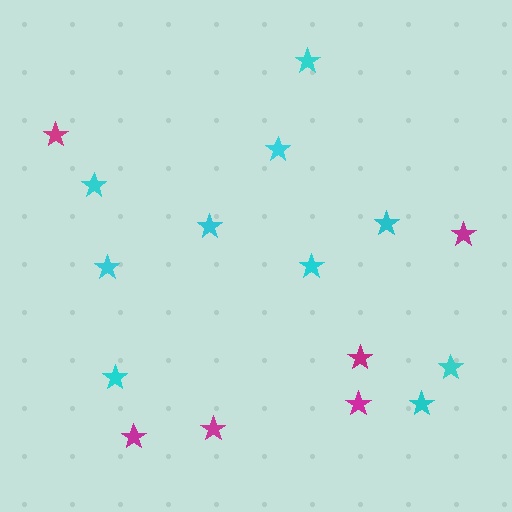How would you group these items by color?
There are 2 groups: one group of cyan stars (10) and one group of magenta stars (6).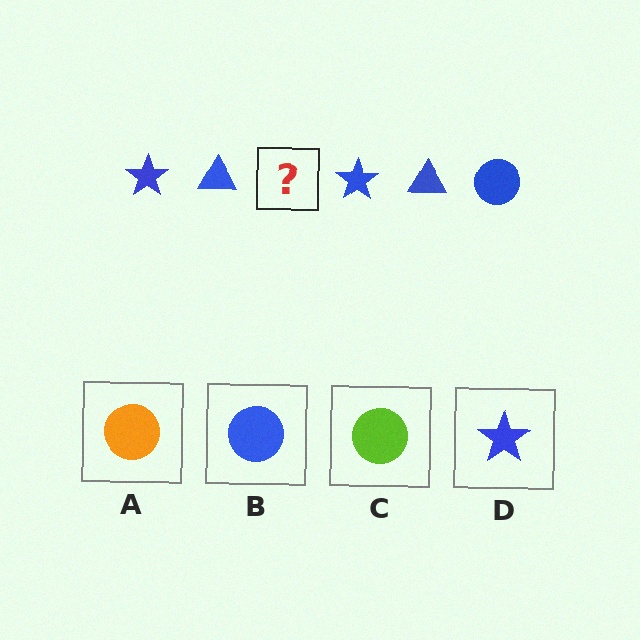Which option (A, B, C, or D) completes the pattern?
B.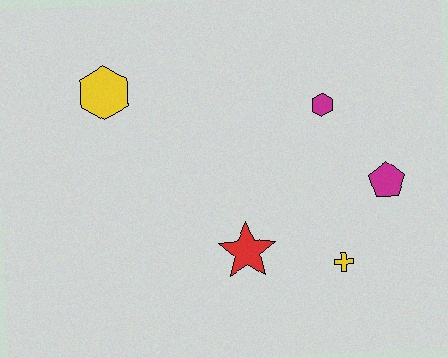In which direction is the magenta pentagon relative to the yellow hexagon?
The magenta pentagon is to the right of the yellow hexagon.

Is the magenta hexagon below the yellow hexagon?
Yes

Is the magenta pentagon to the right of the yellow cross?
Yes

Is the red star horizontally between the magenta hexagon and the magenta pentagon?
No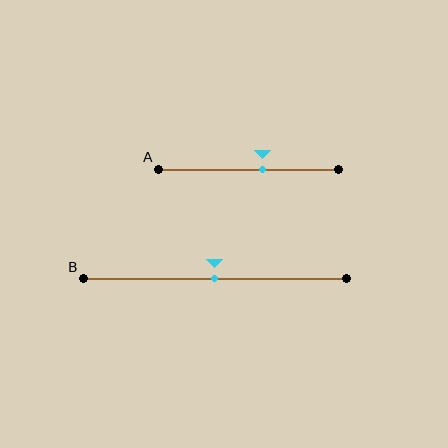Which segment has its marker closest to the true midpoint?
Segment B has its marker closest to the true midpoint.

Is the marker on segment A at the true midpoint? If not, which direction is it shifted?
No, the marker on segment A is shifted to the right by about 8% of the segment length.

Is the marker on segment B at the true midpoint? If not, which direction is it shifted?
Yes, the marker on segment B is at the true midpoint.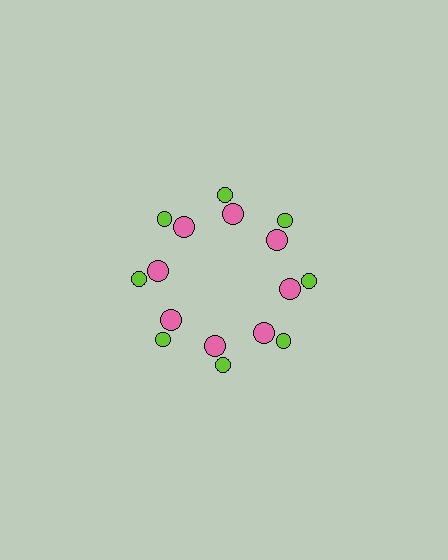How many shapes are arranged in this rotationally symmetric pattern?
There are 16 shapes, arranged in 8 groups of 2.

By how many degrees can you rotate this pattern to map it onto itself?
The pattern maps onto itself every 45 degrees of rotation.